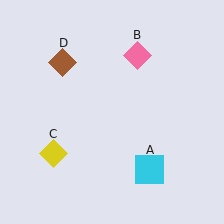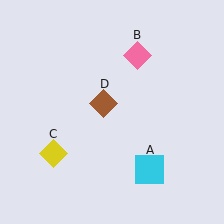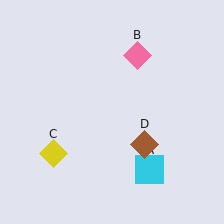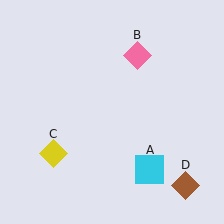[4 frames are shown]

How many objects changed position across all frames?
1 object changed position: brown diamond (object D).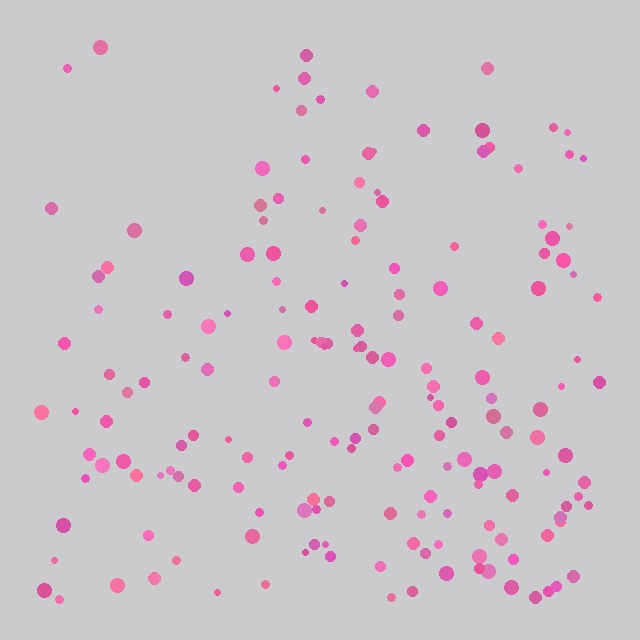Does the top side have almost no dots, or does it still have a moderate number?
Still a moderate number, just noticeably fewer than the bottom.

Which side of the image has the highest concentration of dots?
The bottom.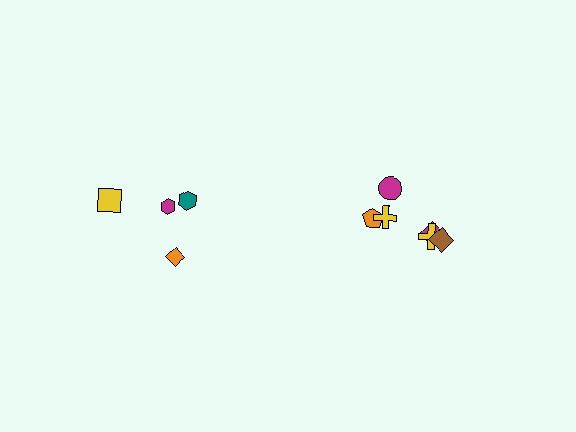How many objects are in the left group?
There are 4 objects.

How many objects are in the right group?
There are 6 objects.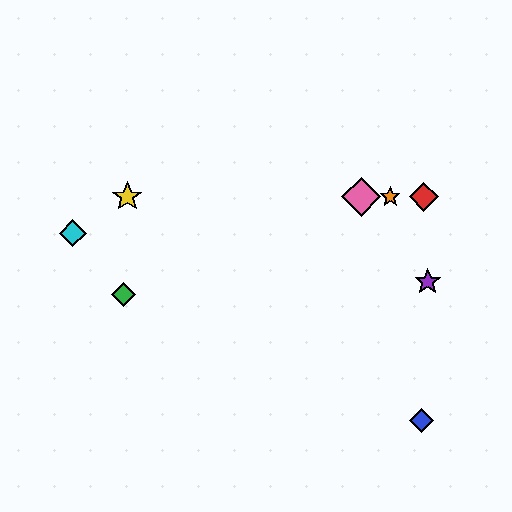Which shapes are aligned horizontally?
The red diamond, the yellow star, the orange star, the pink diamond are aligned horizontally.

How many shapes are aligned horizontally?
4 shapes (the red diamond, the yellow star, the orange star, the pink diamond) are aligned horizontally.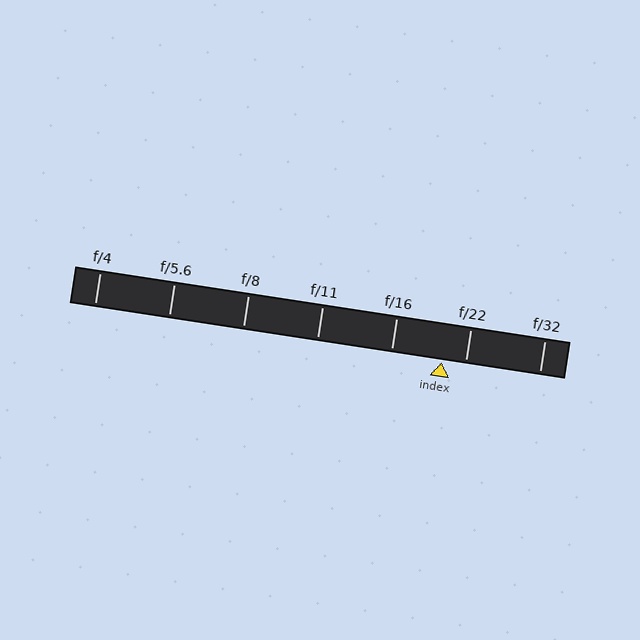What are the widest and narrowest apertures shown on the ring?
The widest aperture shown is f/4 and the narrowest is f/32.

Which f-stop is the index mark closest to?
The index mark is closest to f/22.